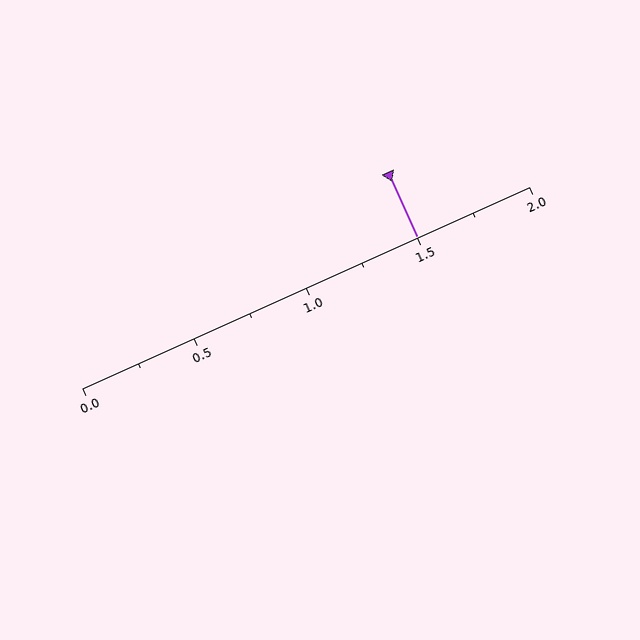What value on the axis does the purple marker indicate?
The marker indicates approximately 1.5.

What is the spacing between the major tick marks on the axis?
The major ticks are spaced 0.5 apart.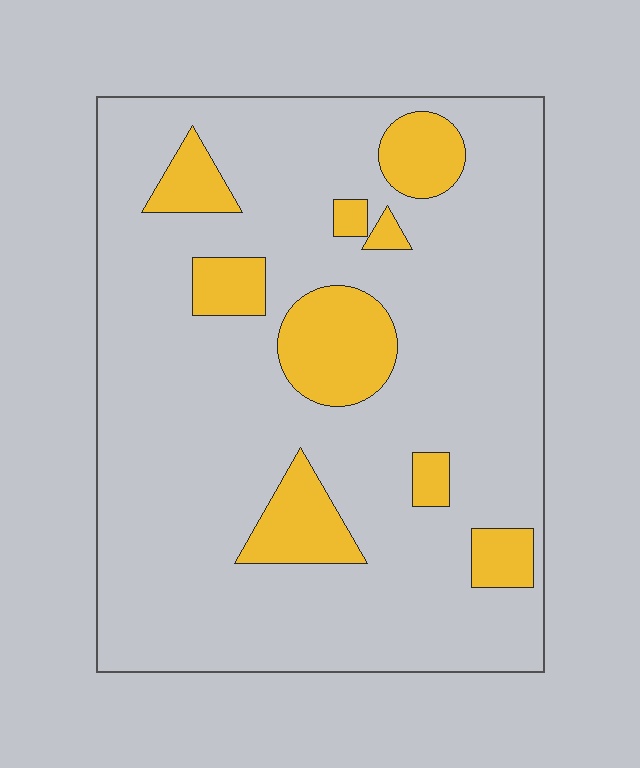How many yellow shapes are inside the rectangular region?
9.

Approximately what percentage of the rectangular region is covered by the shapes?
Approximately 15%.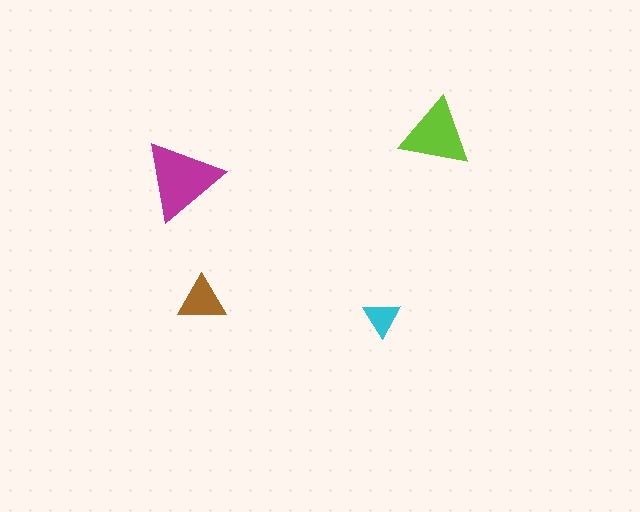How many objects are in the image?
There are 4 objects in the image.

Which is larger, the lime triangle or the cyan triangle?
The lime one.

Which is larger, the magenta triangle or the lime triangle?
The magenta one.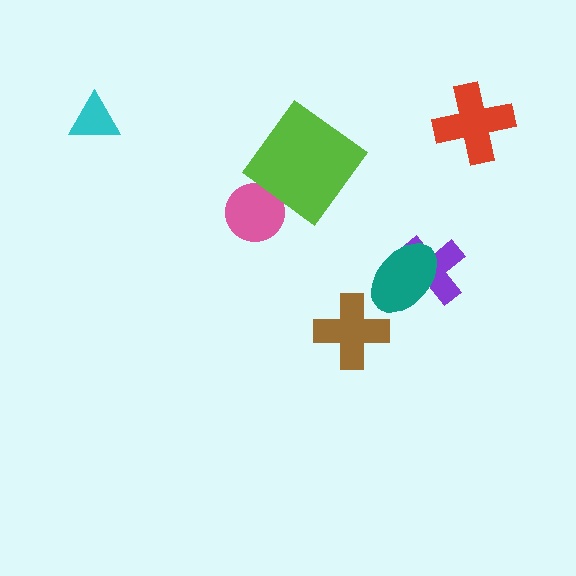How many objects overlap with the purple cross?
1 object overlaps with the purple cross.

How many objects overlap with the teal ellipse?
1 object overlaps with the teal ellipse.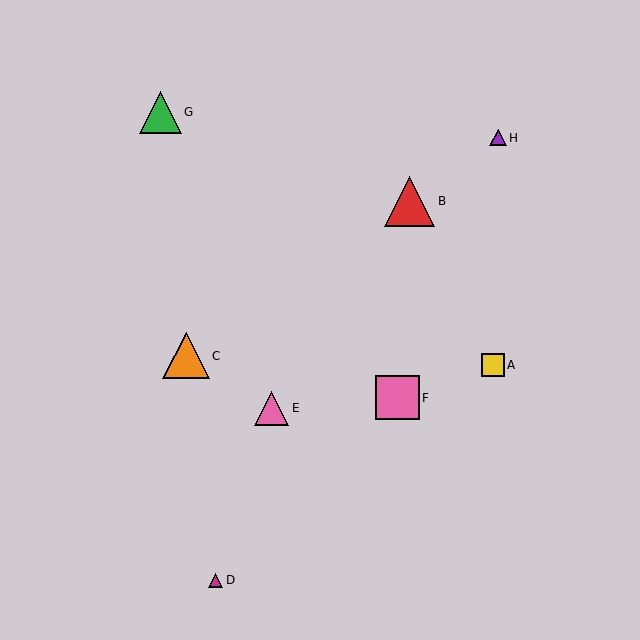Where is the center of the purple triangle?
The center of the purple triangle is at (498, 138).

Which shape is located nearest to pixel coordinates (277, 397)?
The pink triangle (labeled E) at (271, 408) is nearest to that location.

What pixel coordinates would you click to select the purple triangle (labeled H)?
Click at (498, 138) to select the purple triangle H.